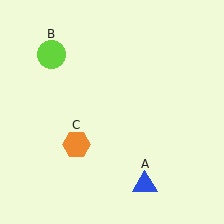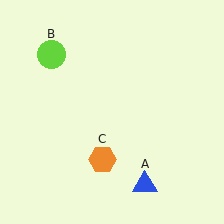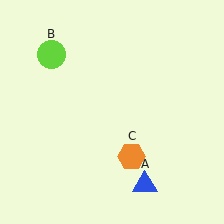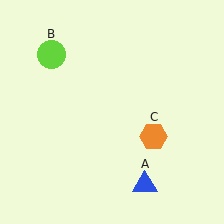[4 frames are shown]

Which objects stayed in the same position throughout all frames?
Blue triangle (object A) and lime circle (object B) remained stationary.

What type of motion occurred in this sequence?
The orange hexagon (object C) rotated counterclockwise around the center of the scene.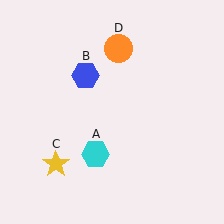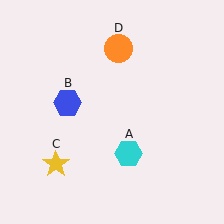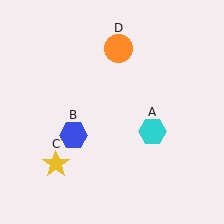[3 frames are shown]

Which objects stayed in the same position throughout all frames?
Yellow star (object C) and orange circle (object D) remained stationary.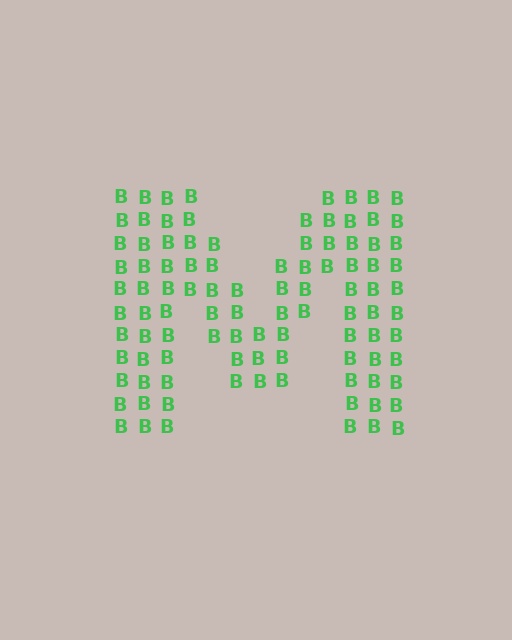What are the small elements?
The small elements are letter B's.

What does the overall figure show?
The overall figure shows the letter M.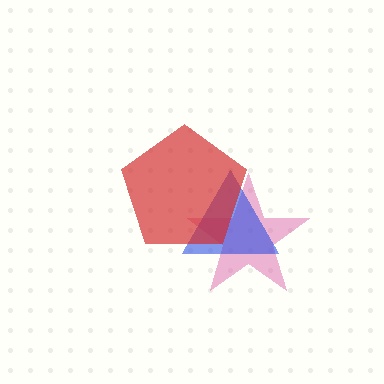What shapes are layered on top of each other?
The layered shapes are: a pink star, a blue triangle, a red pentagon.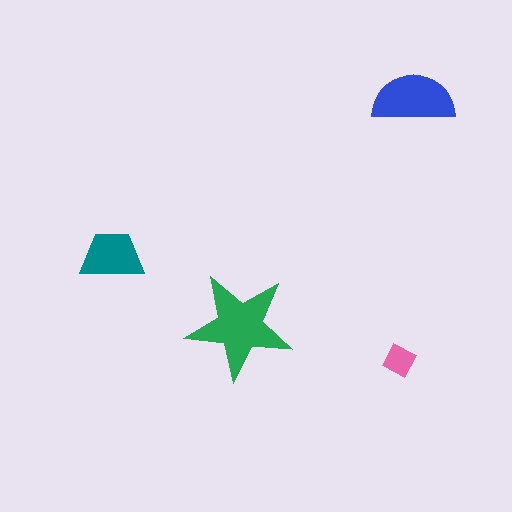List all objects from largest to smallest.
The green star, the blue semicircle, the teal trapezoid, the pink diamond.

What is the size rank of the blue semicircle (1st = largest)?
2nd.